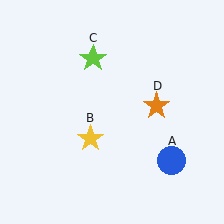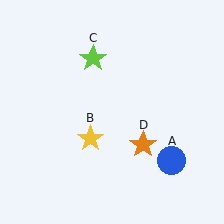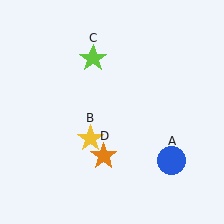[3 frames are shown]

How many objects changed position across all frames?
1 object changed position: orange star (object D).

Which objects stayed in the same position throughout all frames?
Blue circle (object A) and yellow star (object B) and lime star (object C) remained stationary.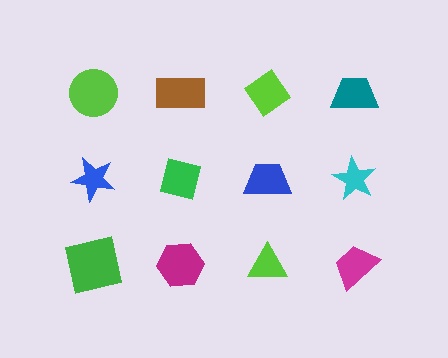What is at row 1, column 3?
A lime diamond.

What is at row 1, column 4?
A teal trapezoid.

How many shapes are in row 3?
4 shapes.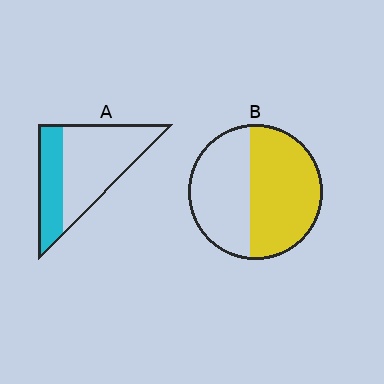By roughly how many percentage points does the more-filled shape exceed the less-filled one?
By roughly 20 percentage points (B over A).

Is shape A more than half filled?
No.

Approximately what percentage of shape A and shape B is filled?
A is approximately 35% and B is approximately 55%.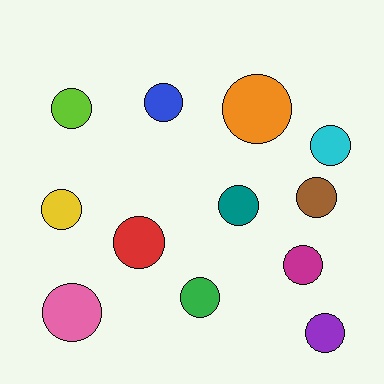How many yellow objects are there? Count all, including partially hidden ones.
There is 1 yellow object.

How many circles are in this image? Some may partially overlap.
There are 12 circles.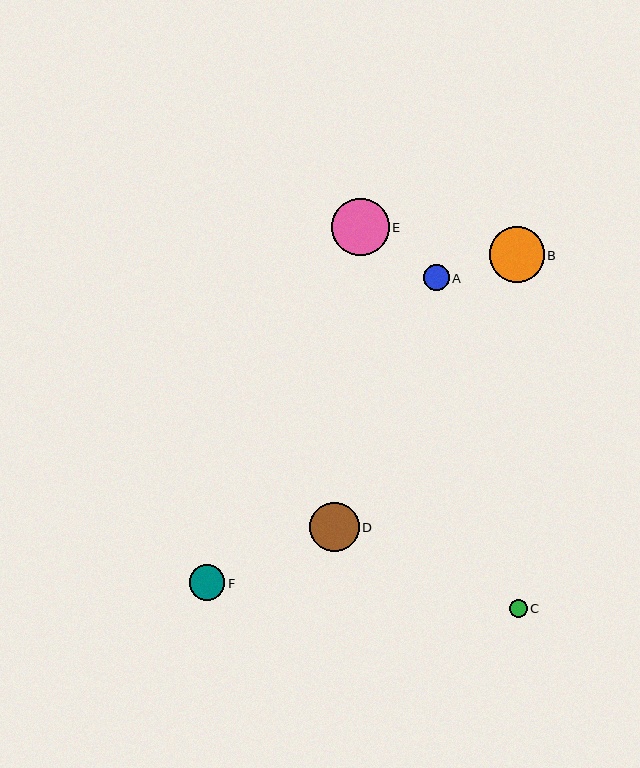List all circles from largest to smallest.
From largest to smallest: E, B, D, F, A, C.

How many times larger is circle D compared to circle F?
Circle D is approximately 1.4 times the size of circle F.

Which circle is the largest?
Circle E is the largest with a size of approximately 57 pixels.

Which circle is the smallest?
Circle C is the smallest with a size of approximately 18 pixels.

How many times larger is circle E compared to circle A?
Circle E is approximately 2.2 times the size of circle A.